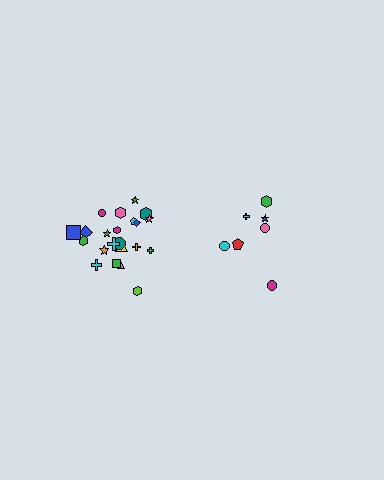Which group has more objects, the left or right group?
The left group.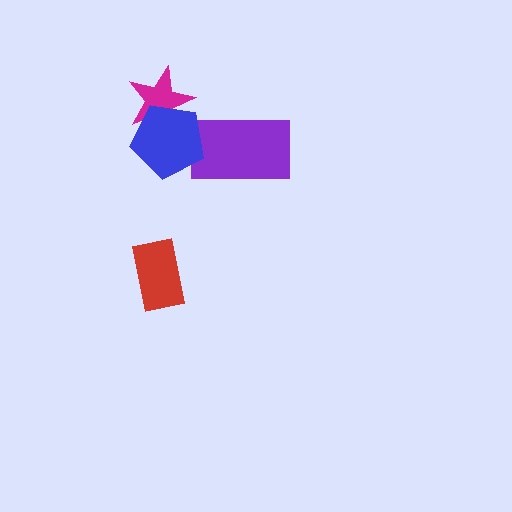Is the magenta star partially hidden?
Yes, it is partially covered by another shape.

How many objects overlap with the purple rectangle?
1 object overlaps with the purple rectangle.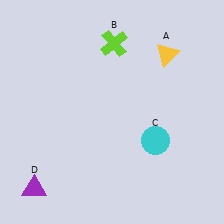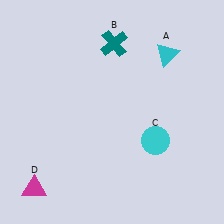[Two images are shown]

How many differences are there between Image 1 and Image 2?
There are 3 differences between the two images.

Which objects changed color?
A changed from yellow to cyan. B changed from lime to teal. D changed from purple to magenta.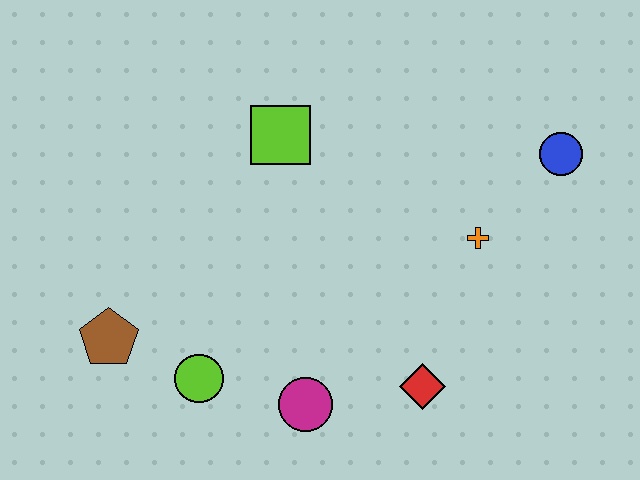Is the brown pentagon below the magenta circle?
No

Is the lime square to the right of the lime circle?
Yes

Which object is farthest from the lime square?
The red diamond is farthest from the lime square.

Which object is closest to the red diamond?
The magenta circle is closest to the red diamond.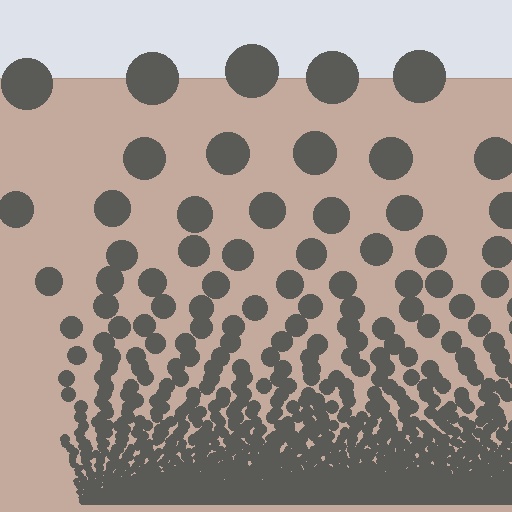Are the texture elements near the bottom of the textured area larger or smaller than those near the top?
Smaller. The gradient is inverted — elements near the bottom are smaller and denser.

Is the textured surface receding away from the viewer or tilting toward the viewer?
The surface appears to tilt toward the viewer. Texture elements get larger and sparser toward the top.